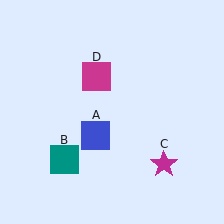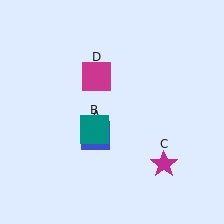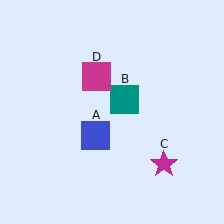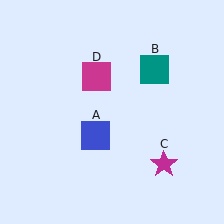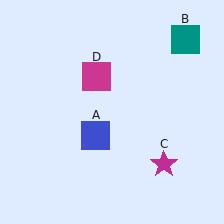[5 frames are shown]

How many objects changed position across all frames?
1 object changed position: teal square (object B).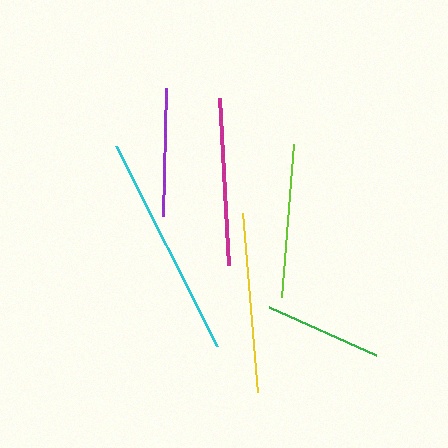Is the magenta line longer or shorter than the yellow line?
The yellow line is longer than the magenta line.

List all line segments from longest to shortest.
From longest to shortest: cyan, yellow, magenta, lime, purple, green.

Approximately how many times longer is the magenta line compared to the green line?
The magenta line is approximately 1.4 times the length of the green line.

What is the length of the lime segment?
The lime segment is approximately 154 pixels long.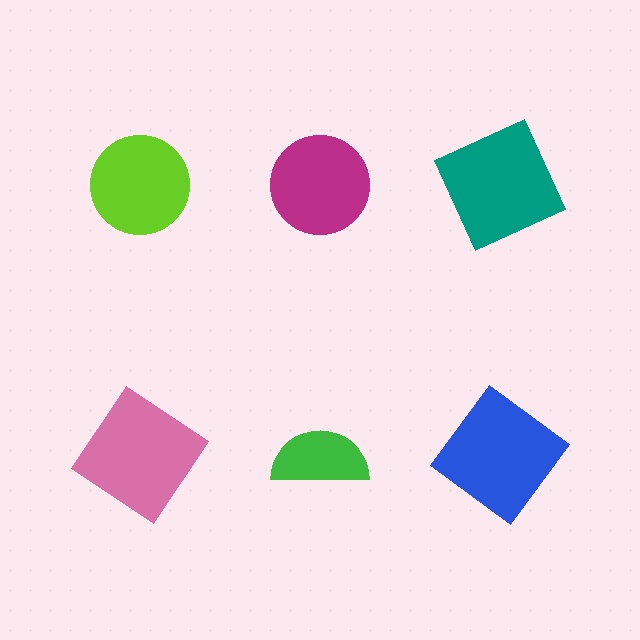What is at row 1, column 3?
A teal square.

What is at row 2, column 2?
A green semicircle.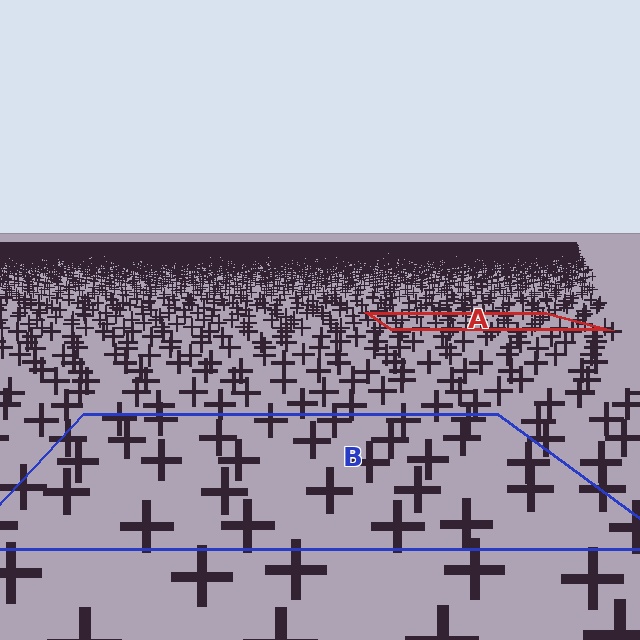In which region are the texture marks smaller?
The texture marks are smaller in region A, because it is farther away.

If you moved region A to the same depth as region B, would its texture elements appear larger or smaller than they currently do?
They would appear larger. At a closer depth, the same texture elements are projected at a bigger on-screen size.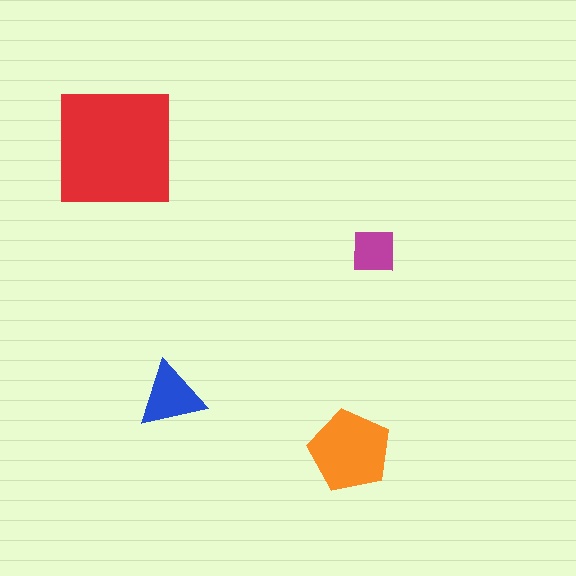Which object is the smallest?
The magenta square.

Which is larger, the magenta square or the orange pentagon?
The orange pentagon.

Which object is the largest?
The red square.